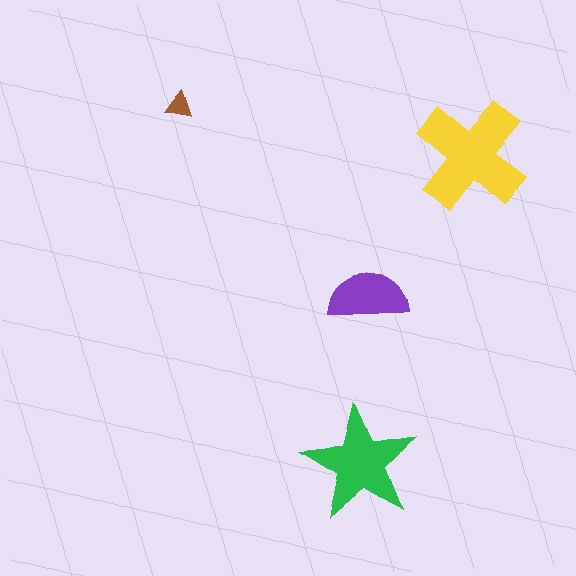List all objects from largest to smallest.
The yellow cross, the green star, the purple semicircle, the brown triangle.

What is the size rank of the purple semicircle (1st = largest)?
3rd.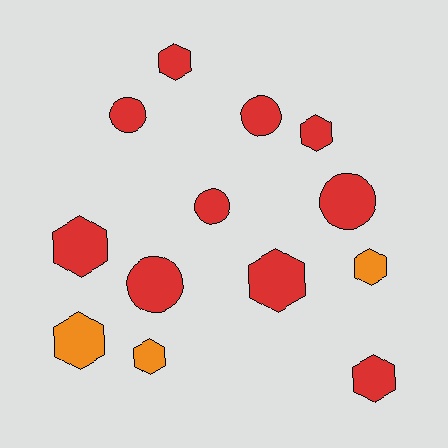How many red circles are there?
There are 5 red circles.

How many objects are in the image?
There are 13 objects.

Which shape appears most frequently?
Hexagon, with 8 objects.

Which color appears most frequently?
Red, with 10 objects.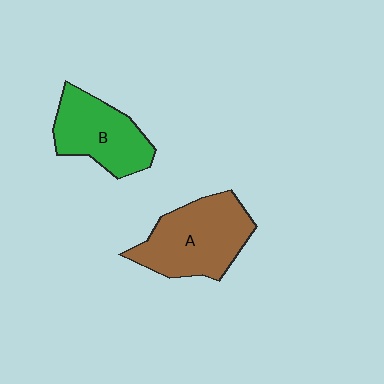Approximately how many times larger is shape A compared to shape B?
Approximately 1.2 times.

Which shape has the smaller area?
Shape B (green).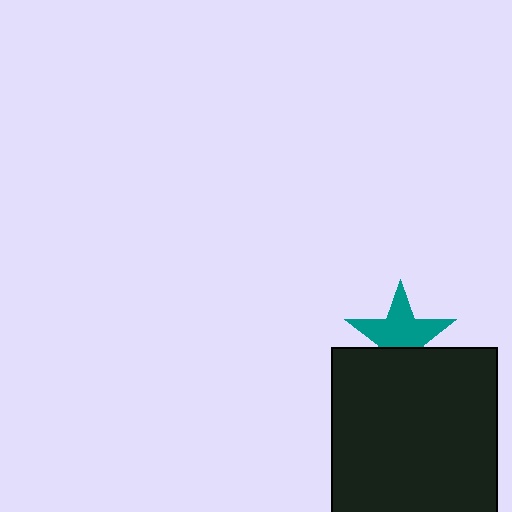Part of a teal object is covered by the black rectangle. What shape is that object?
It is a star.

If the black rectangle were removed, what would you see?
You would see the complete teal star.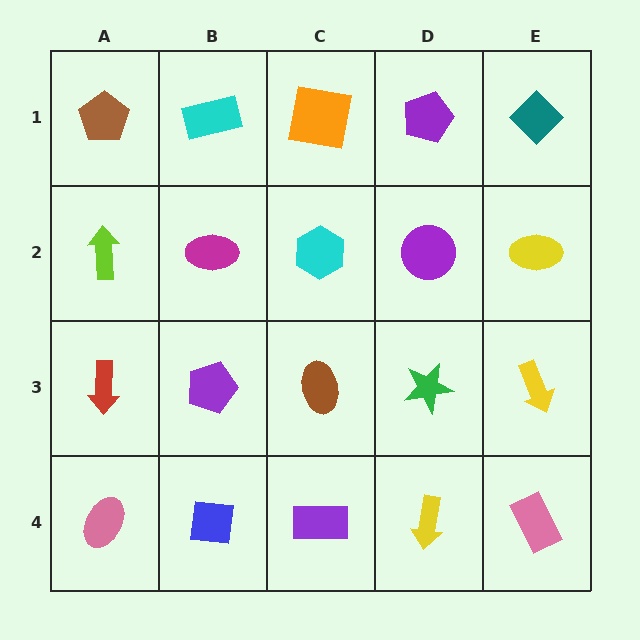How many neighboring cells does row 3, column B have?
4.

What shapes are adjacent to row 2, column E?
A teal diamond (row 1, column E), a yellow arrow (row 3, column E), a purple circle (row 2, column D).